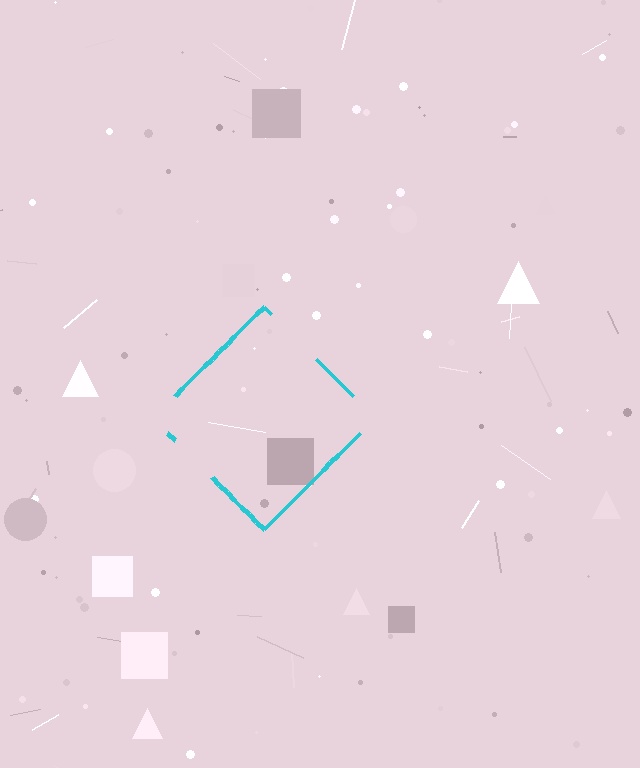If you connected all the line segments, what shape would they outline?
They would outline a diamond.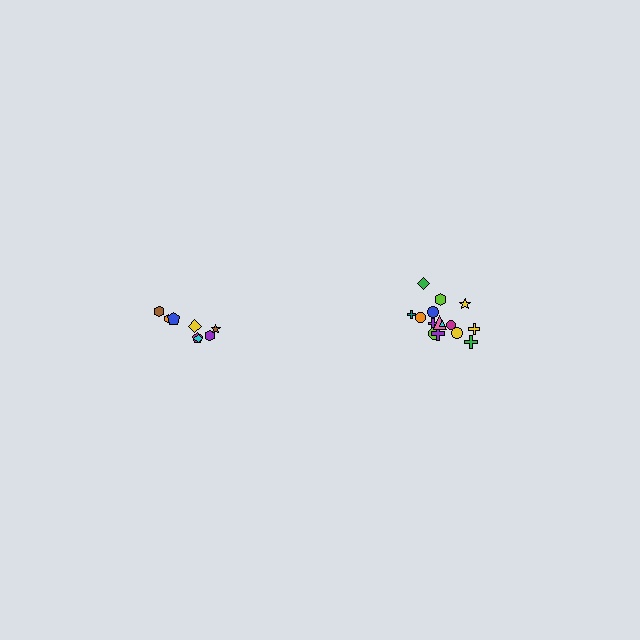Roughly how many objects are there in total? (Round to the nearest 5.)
Roughly 25 objects in total.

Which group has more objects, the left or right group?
The right group.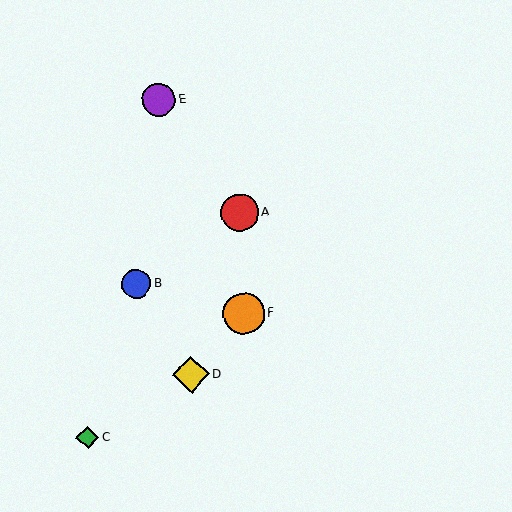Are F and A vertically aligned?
Yes, both are at x≈244.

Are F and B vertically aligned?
No, F is at x≈244 and B is at x≈136.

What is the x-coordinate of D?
Object D is at x≈191.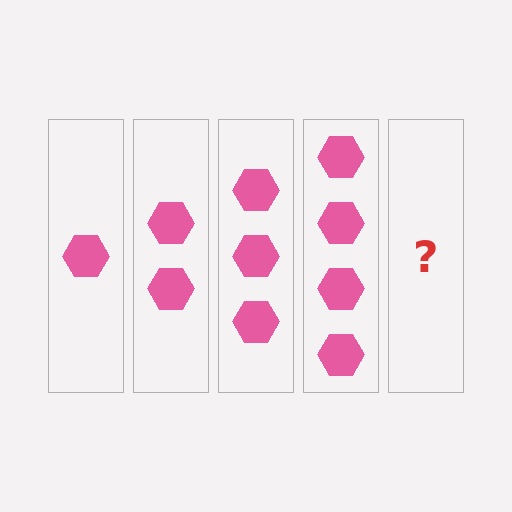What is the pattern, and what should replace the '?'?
The pattern is that each step adds one more hexagon. The '?' should be 5 hexagons.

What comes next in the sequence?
The next element should be 5 hexagons.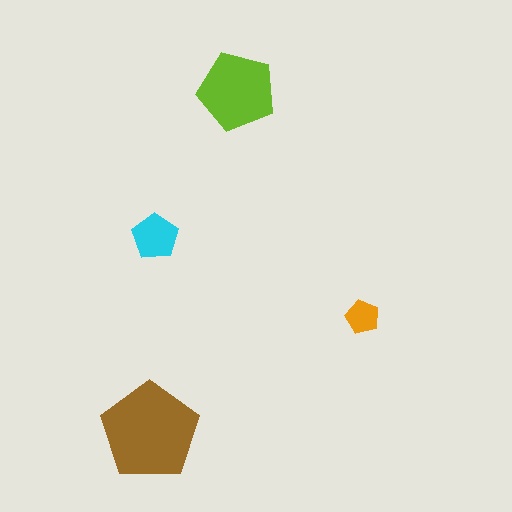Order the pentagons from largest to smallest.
the brown one, the lime one, the cyan one, the orange one.